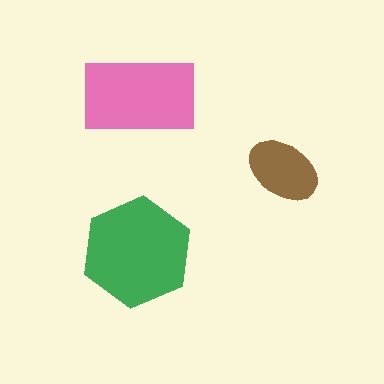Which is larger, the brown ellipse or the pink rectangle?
The pink rectangle.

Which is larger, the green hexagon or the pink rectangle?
The green hexagon.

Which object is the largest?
The green hexagon.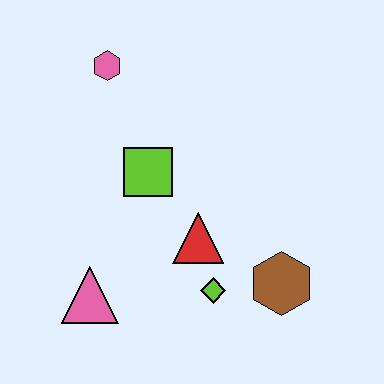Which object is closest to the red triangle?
The lime diamond is closest to the red triangle.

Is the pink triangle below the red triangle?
Yes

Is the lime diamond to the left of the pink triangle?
No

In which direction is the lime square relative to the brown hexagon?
The lime square is to the left of the brown hexagon.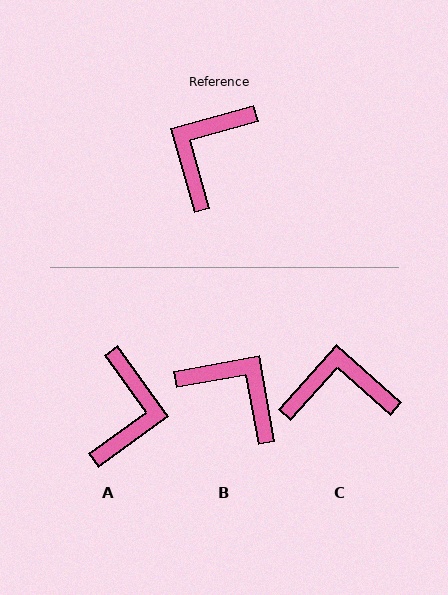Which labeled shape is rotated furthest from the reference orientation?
A, about 160 degrees away.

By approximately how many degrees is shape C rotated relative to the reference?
Approximately 58 degrees clockwise.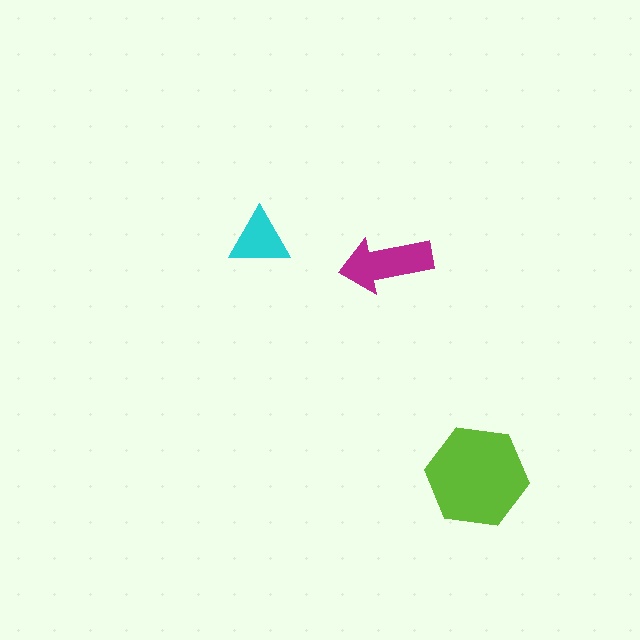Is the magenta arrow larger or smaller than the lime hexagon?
Smaller.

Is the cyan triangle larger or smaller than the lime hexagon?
Smaller.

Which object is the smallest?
The cyan triangle.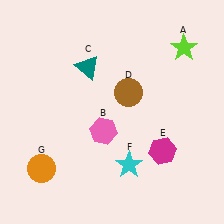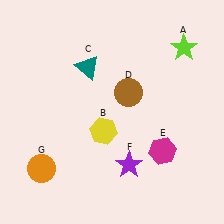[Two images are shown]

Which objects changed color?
B changed from pink to yellow. F changed from cyan to purple.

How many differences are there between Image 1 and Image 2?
There are 2 differences between the two images.